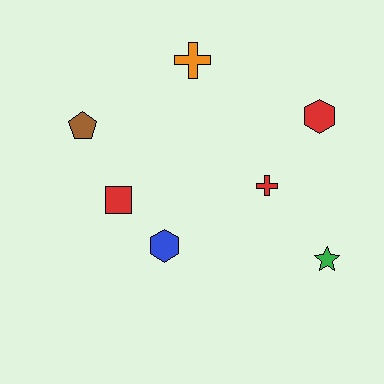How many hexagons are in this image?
There are 2 hexagons.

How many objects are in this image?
There are 7 objects.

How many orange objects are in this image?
There is 1 orange object.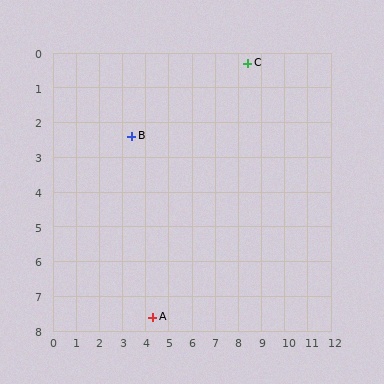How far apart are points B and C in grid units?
Points B and C are about 5.4 grid units apart.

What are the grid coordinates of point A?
Point A is at approximately (4.3, 7.6).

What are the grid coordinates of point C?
Point C is at approximately (8.4, 0.3).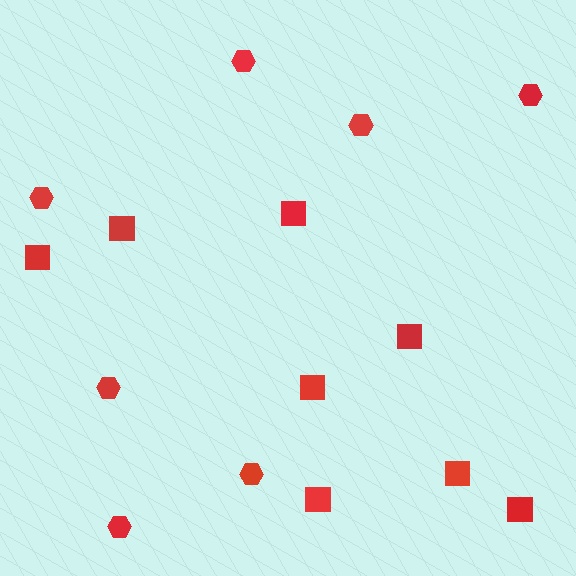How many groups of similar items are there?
There are 2 groups: one group of hexagons (7) and one group of squares (8).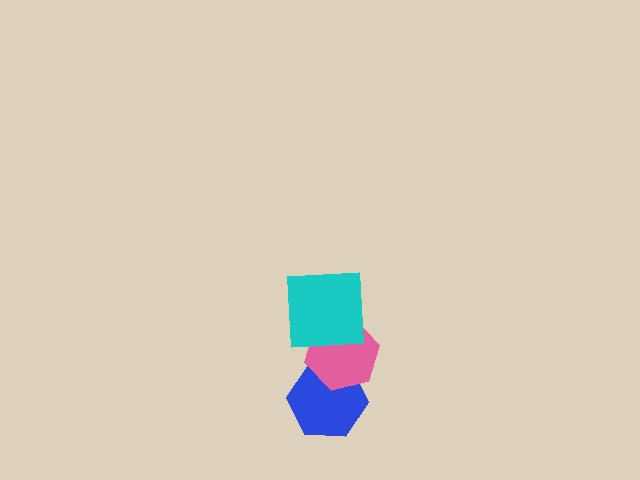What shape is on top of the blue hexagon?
The pink hexagon is on top of the blue hexagon.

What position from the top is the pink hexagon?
The pink hexagon is 2nd from the top.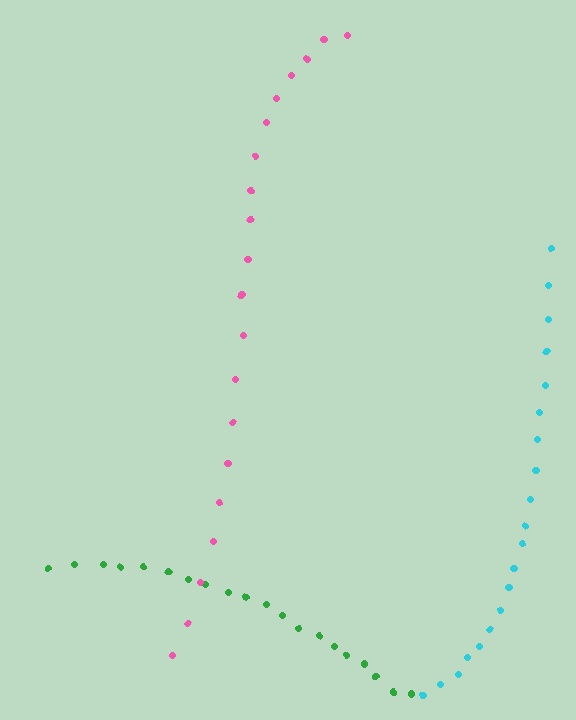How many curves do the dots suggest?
There are 3 distinct paths.